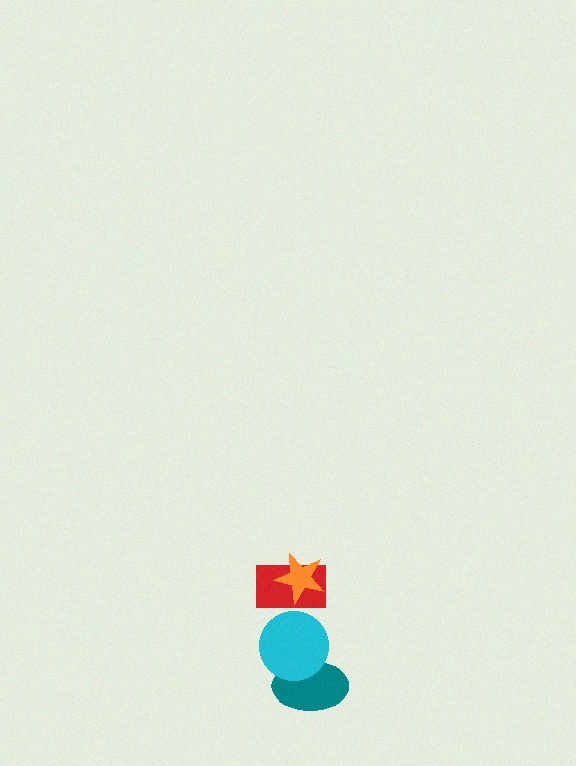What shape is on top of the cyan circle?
The red rectangle is on top of the cyan circle.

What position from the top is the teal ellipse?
The teal ellipse is 4th from the top.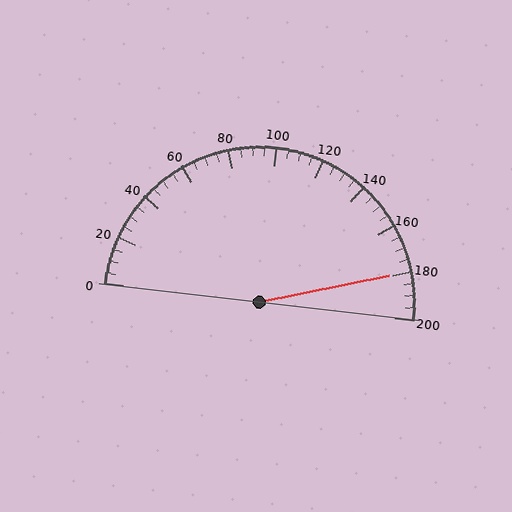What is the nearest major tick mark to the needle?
The nearest major tick mark is 180.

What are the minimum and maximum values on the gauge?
The gauge ranges from 0 to 200.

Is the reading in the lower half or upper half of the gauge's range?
The reading is in the upper half of the range (0 to 200).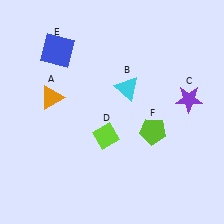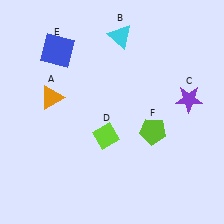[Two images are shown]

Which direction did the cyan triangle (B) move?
The cyan triangle (B) moved up.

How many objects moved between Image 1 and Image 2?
1 object moved between the two images.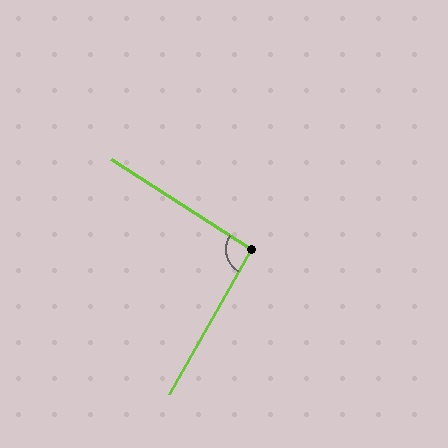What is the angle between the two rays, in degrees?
Approximately 93 degrees.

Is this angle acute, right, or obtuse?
It is approximately a right angle.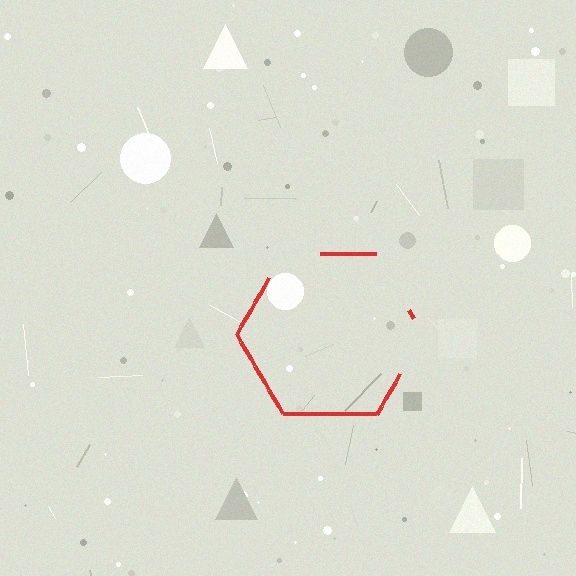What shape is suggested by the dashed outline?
The dashed outline suggests a hexagon.